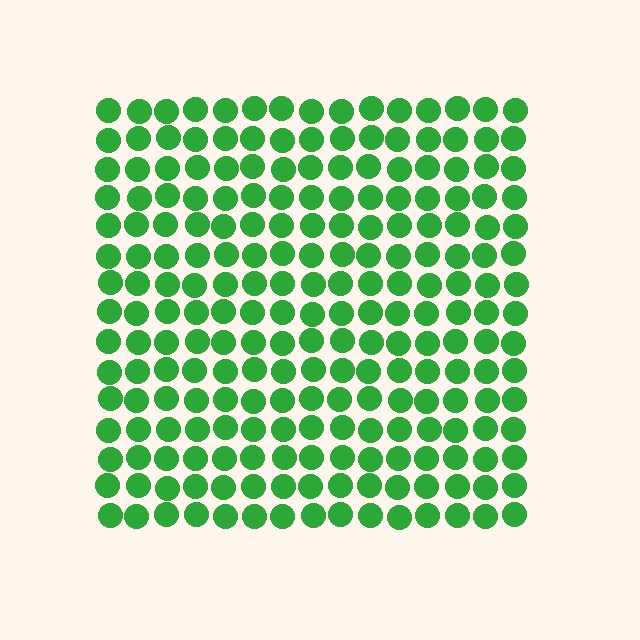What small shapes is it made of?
It is made of small circles.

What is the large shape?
The large shape is a square.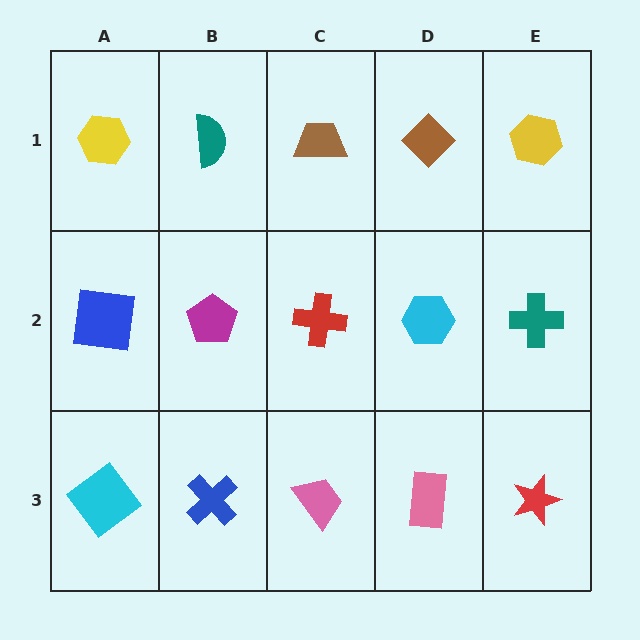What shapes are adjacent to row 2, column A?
A yellow hexagon (row 1, column A), a cyan diamond (row 3, column A), a magenta pentagon (row 2, column B).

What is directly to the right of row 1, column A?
A teal semicircle.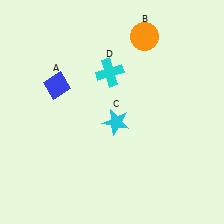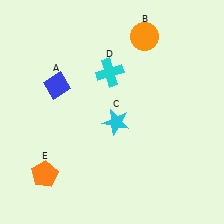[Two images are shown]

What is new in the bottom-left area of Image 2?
An orange pentagon (E) was added in the bottom-left area of Image 2.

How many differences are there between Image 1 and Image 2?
There is 1 difference between the two images.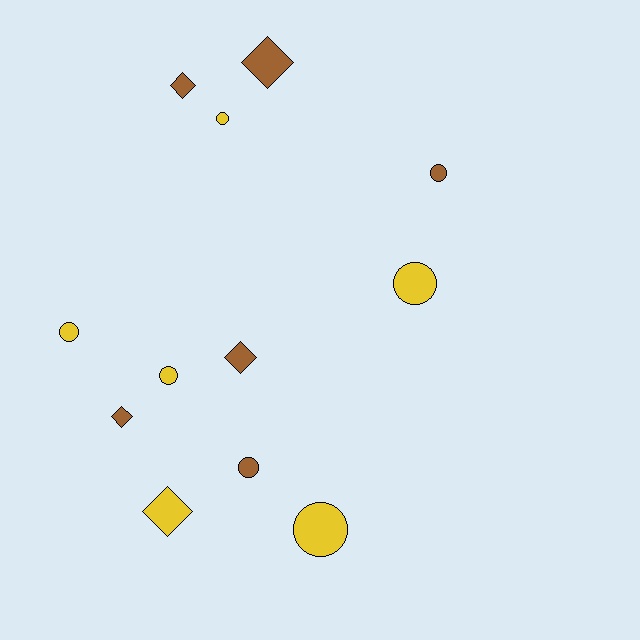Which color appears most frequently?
Yellow, with 6 objects.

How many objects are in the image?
There are 12 objects.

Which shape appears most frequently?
Circle, with 7 objects.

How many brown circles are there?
There are 2 brown circles.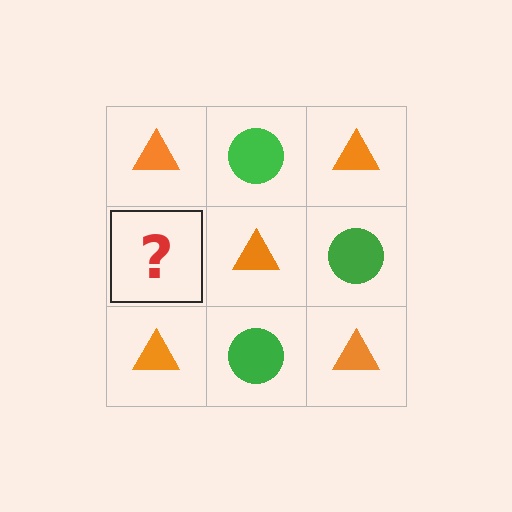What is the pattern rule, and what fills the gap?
The rule is that it alternates orange triangle and green circle in a checkerboard pattern. The gap should be filled with a green circle.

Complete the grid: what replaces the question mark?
The question mark should be replaced with a green circle.